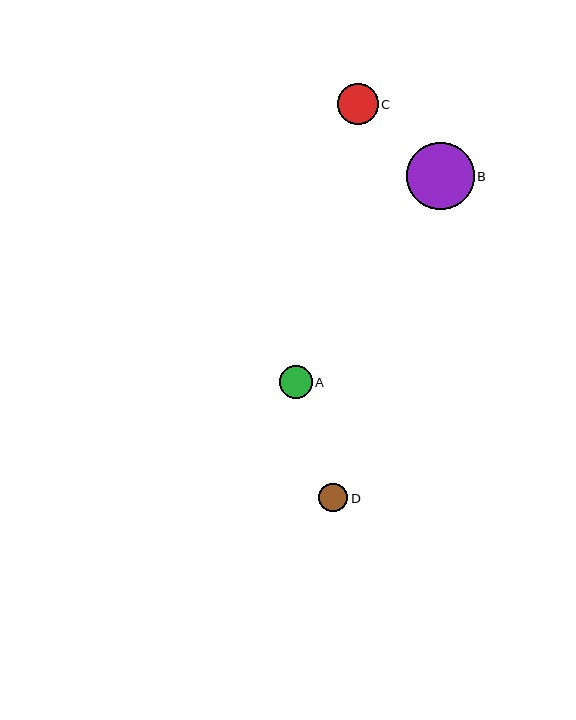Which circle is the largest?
Circle B is the largest with a size of approximately 67 pixels.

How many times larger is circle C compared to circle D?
Circle C is approximately 1.4 times the size of circle D.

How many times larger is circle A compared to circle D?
Circle A is approximately 1.1 times the size of circle D.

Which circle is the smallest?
Circle D is the smallest with a size of approximately 29 pixels.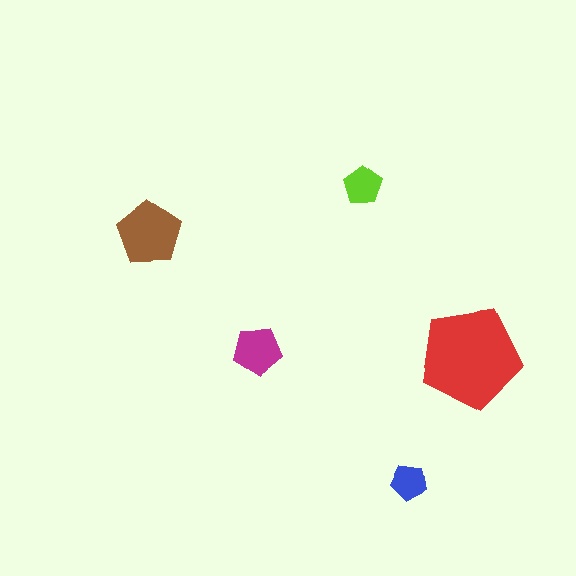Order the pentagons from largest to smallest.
the red one, the brown one, the magenta one, the lime one, the blue one.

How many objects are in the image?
There are 5 objects in the image.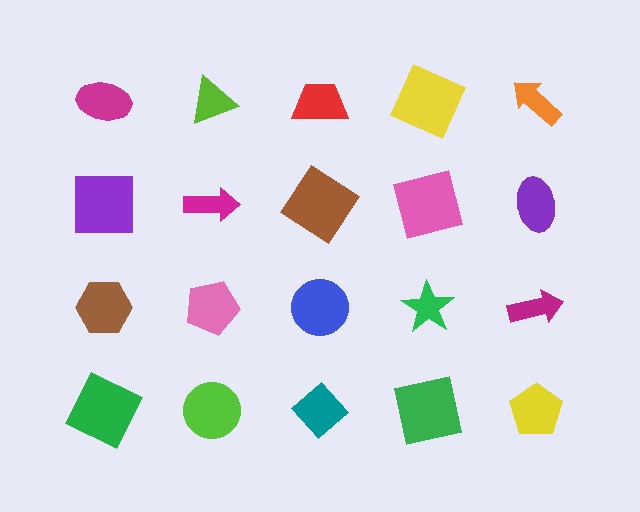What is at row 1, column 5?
An orange arrow.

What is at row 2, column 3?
A brown diamond.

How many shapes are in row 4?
5 shapes.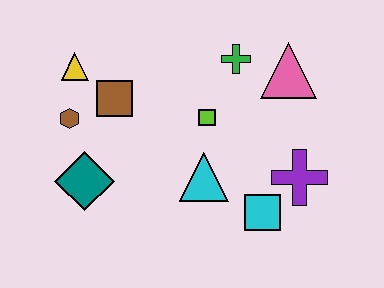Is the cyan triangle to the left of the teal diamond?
No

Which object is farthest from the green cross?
The teal diamond is farthest from the green cross.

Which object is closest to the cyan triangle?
The lime square is closest to the cyan triangle.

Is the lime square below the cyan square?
No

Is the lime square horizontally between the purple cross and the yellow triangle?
Yes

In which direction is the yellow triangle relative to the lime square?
The yellow triangle is to the left of the lime square.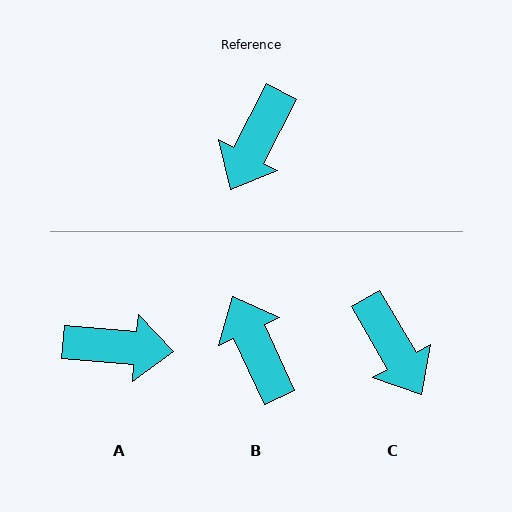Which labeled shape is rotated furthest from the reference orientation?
B, about 128 degrees away.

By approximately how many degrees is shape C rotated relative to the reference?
Approximately 58 degrees counter-clockwise.